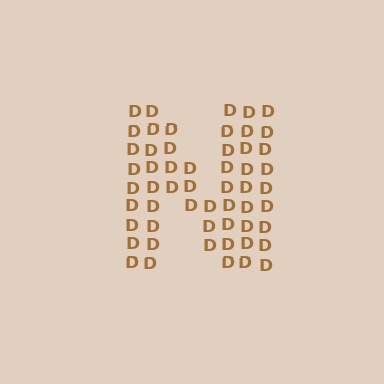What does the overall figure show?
The overall figure shows the letter N.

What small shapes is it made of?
It is made of small letter D's.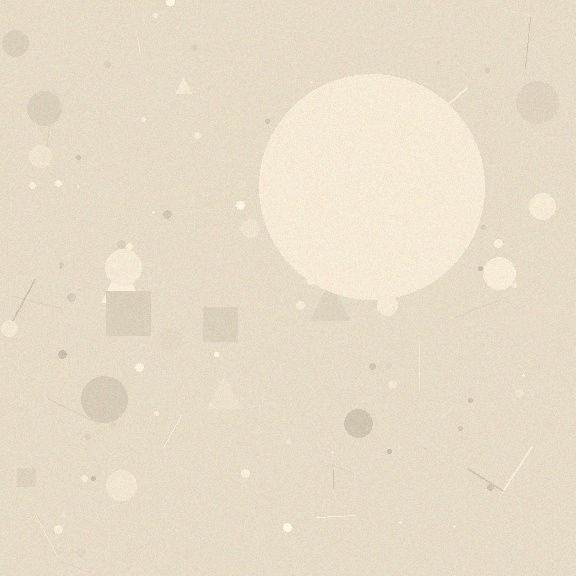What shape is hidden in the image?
A circle is hidden in the image.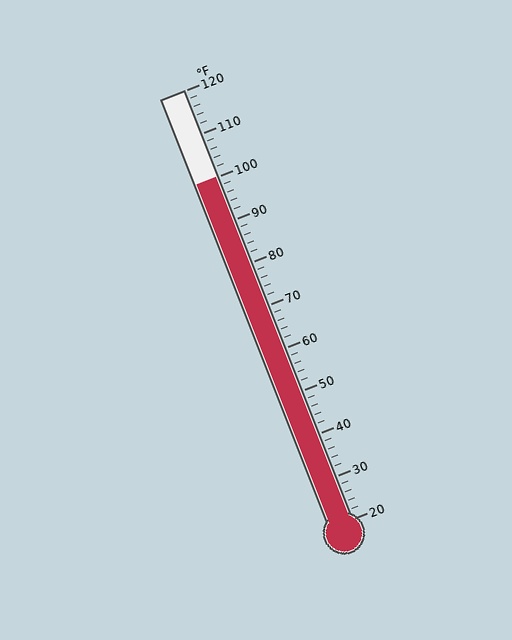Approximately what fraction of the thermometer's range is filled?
The thermometer is filled to approximately 80% of its range.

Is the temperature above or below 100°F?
The temperature is at 100°F.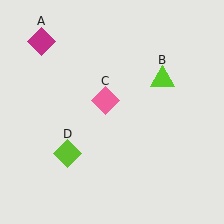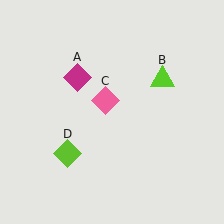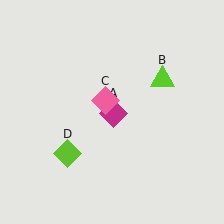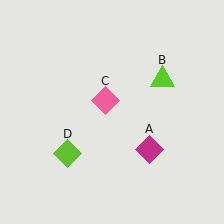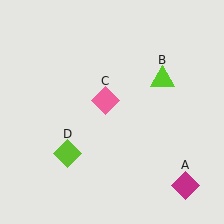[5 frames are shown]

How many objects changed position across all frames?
1 object changed position: magenta diamond (object A).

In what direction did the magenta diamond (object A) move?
The magenta diamond (object A) moved down and to the right.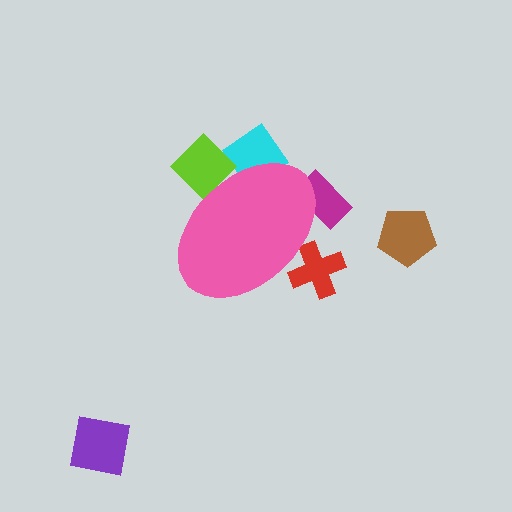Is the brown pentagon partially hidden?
No, the brown pentagon is fully visible.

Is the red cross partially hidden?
Yes, the red cross is partially hidden behind the pink ellipse.